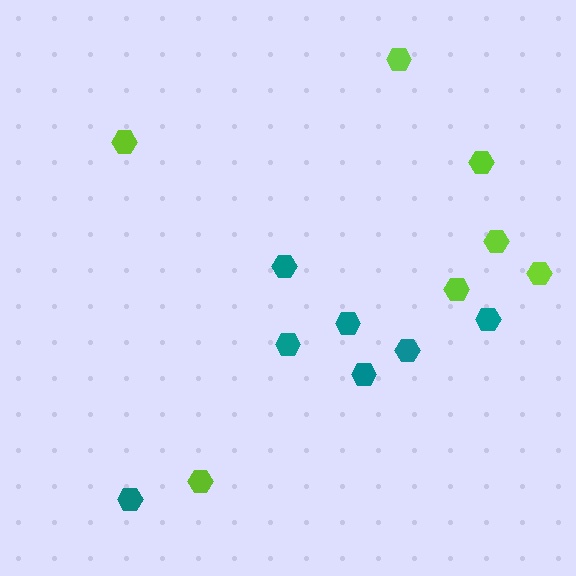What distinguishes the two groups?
There are 2 groups: one group of lime hexagons (7) and one group of teal hexagons (7).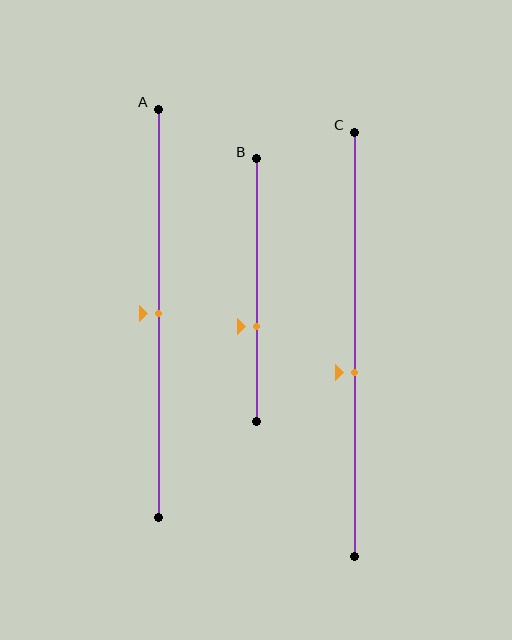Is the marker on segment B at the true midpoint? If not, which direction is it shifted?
No, the marker on segment B is shifted downward by about 14% of the segment length.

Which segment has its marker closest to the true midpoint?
Segment A has its marker closest to the true midpoint.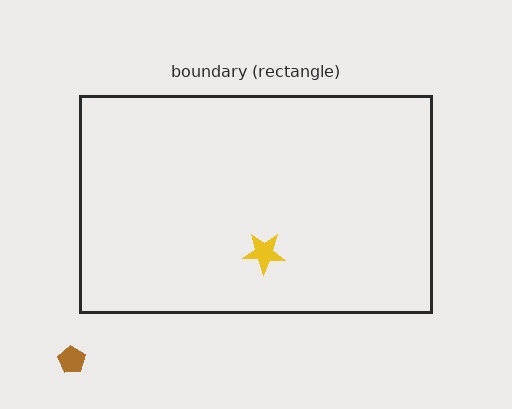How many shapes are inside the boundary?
1 inside, 1 outside.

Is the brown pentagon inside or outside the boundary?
Outside.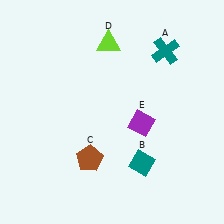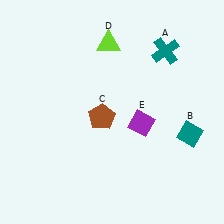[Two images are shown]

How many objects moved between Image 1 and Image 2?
2 objects moved between the two images.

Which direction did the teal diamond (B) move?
The teal diamond (B) moved right.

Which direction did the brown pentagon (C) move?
The brown pentagon (C) moved up.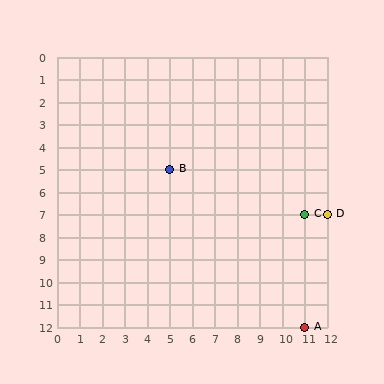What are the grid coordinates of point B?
Point B is at grid coordinates (5, 5).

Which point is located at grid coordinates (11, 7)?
Point C is at (11, 7).